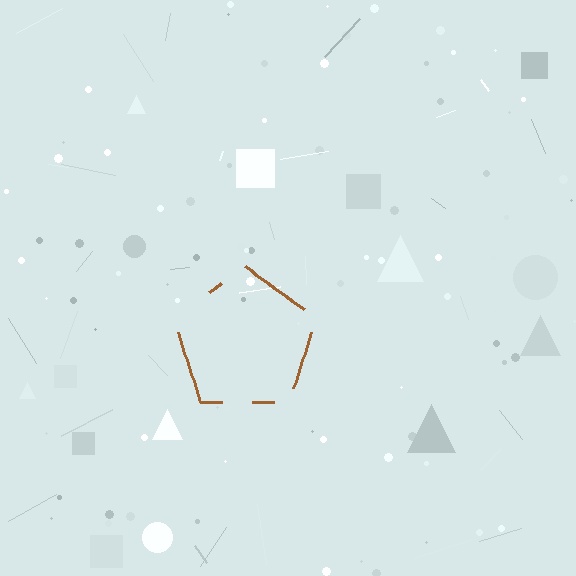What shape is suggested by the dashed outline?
The dashed outline suggests a pentagon.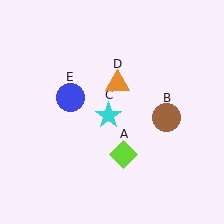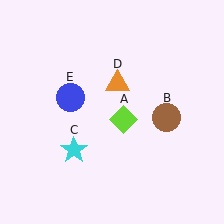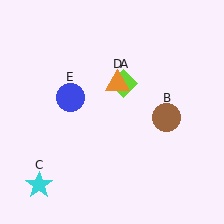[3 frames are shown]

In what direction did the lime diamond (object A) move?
The lime diamond (object A) moved up.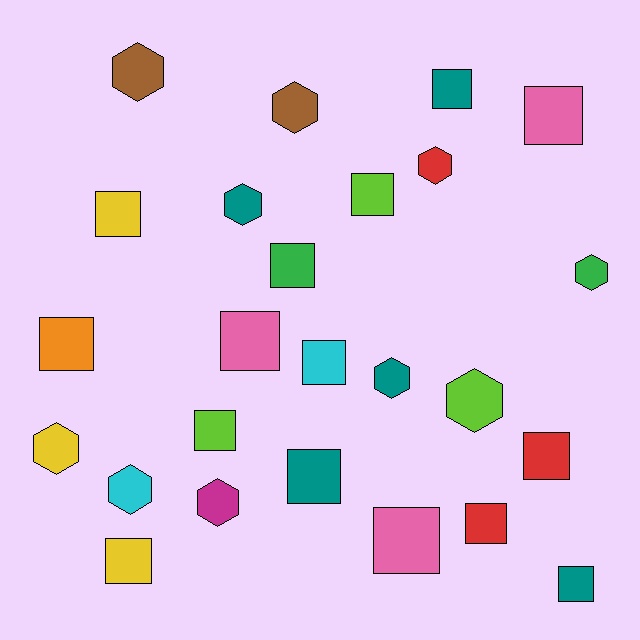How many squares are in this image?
There are 15 squares.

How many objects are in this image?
There are 25 objects.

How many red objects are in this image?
There are 3 red objects.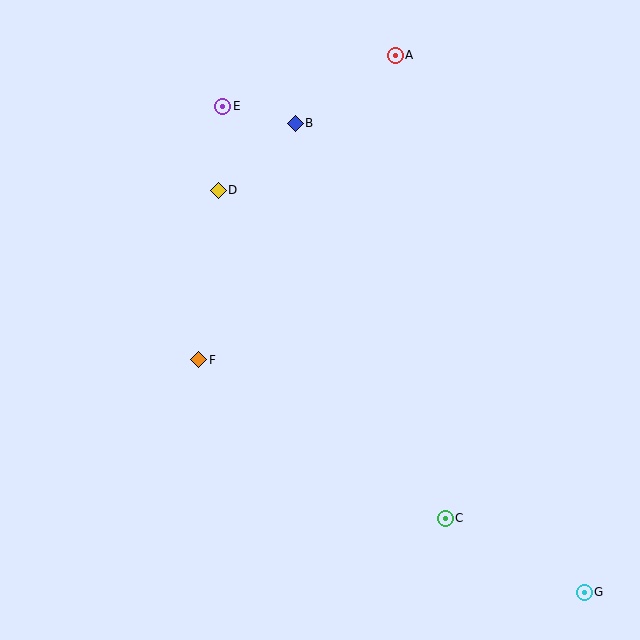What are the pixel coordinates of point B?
Point B is at (295, 123).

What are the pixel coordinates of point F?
Point F is at (199, 360).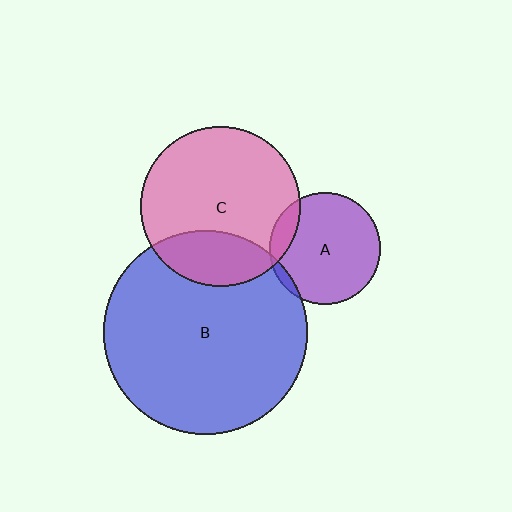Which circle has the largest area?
Circle B (blue).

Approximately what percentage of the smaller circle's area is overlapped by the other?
Approximately 10%.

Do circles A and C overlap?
Yes.